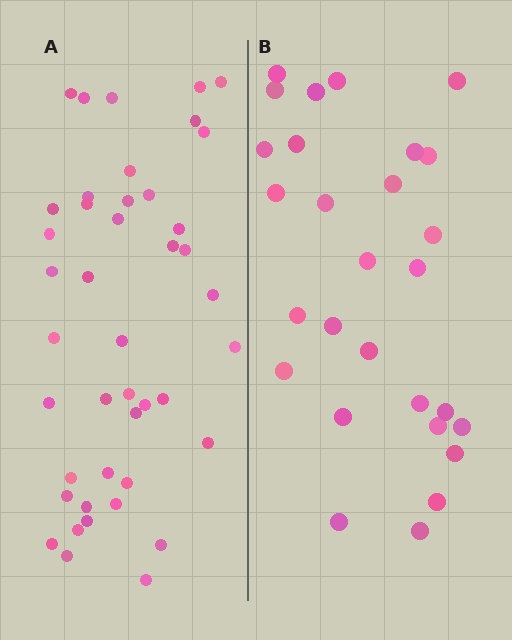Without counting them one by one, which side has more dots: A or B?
Region A (the left region) has more dots.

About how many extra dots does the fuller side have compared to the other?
Region A has approximately 15 more dots than region B.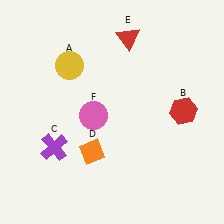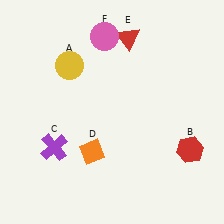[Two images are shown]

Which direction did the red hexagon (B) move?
The red hexagon (B) moved down.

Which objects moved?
The objects that moved are: the red hexagon (B), the pink circle (F).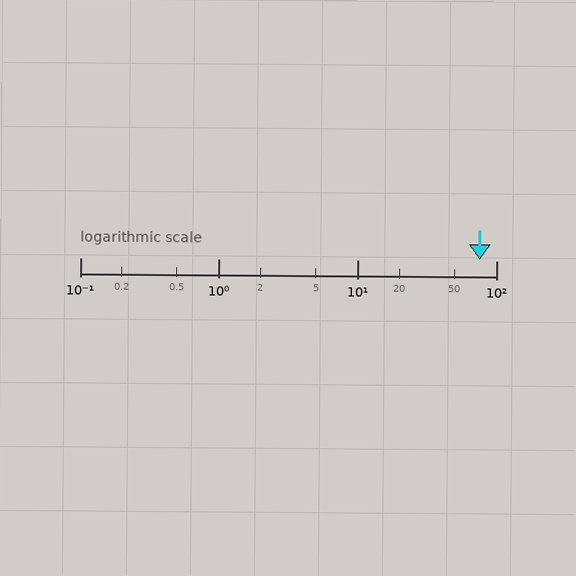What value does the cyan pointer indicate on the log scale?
The pointer indicates approximately 76.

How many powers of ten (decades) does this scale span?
The scale spans 3 decades, from 0.1 to 100.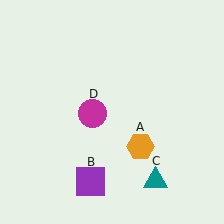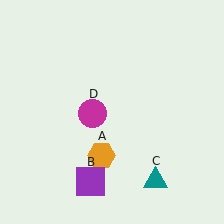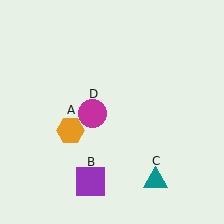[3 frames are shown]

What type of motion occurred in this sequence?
The orange hexagon (object A) rotated clockwise around the center of the scene.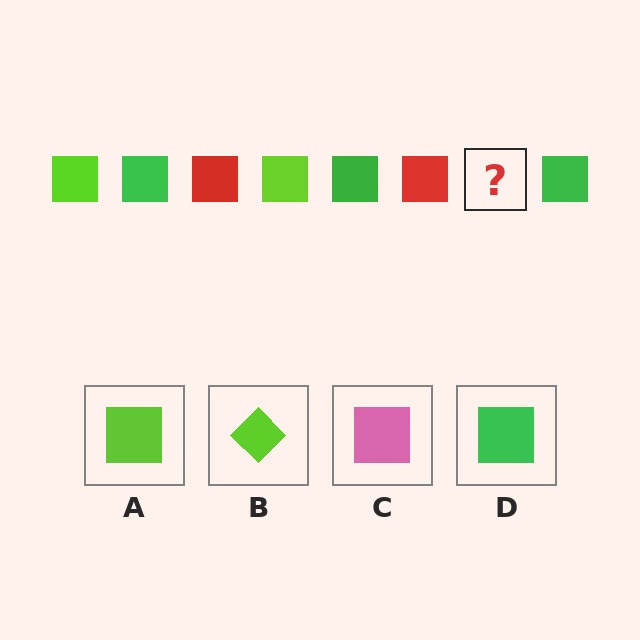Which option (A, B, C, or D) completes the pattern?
A.